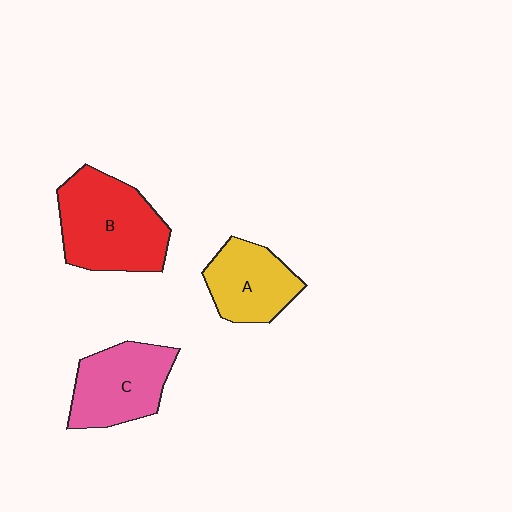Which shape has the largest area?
Shape B (red).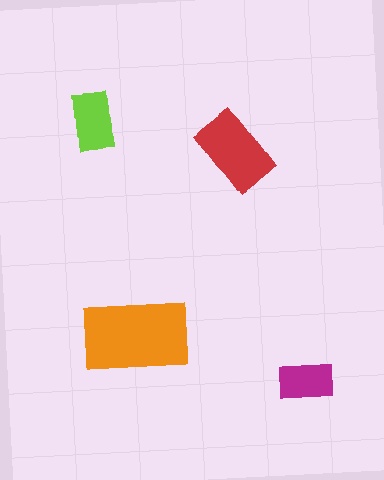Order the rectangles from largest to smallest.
the orange one, the red one, the lime one, the magenta one.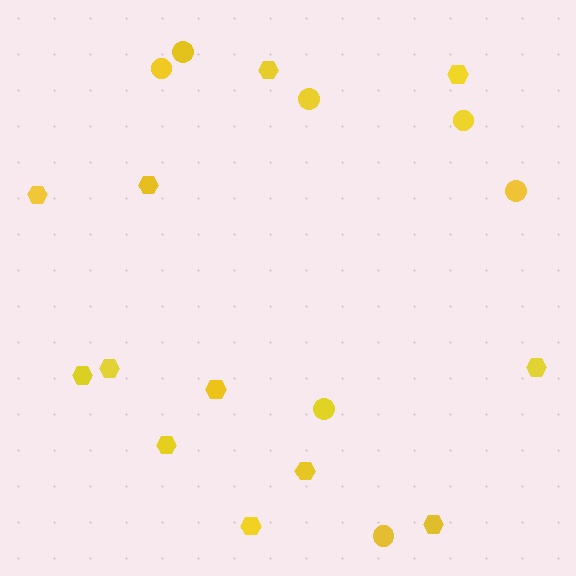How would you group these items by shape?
There are 2 groups: one group of hexagons (12) and one group of circles (7).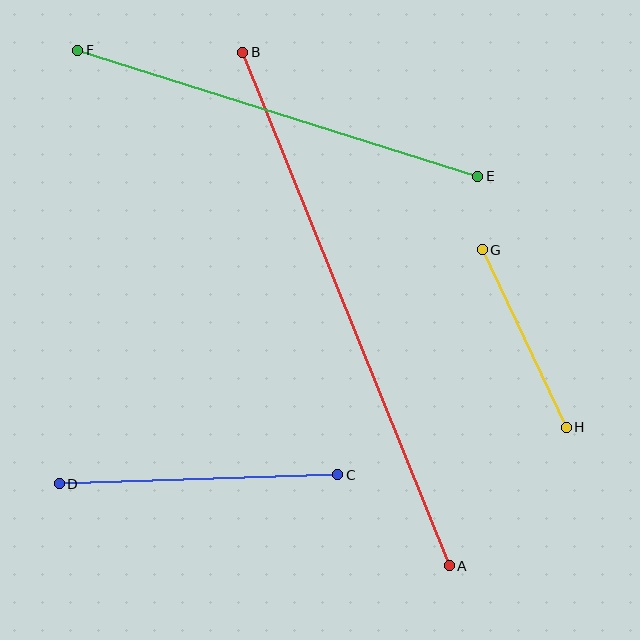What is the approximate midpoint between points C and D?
The midpoint is at approximately (198, 479) pixels.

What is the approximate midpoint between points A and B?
The midpoint is at approximately (346, 309) pixels.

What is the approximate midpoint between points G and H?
The midpoint is at approximately (524, 339) pixels.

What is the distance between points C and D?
The distance is approximately 278 pixels.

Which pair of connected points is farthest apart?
Points A and B are farthest apart.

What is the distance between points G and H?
The distance is approximately 196 pixels.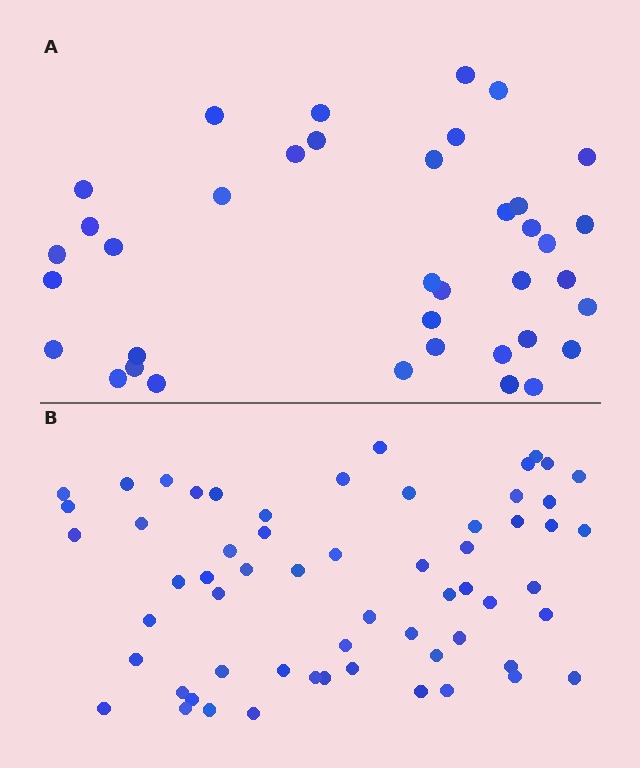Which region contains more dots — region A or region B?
Region B (the bottom region) has more dots.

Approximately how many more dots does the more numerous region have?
Region B has approximately 20 more dots than region A.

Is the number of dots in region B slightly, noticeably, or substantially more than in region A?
Region B has substantially more. The ratio is roughly 1.6 to 1.